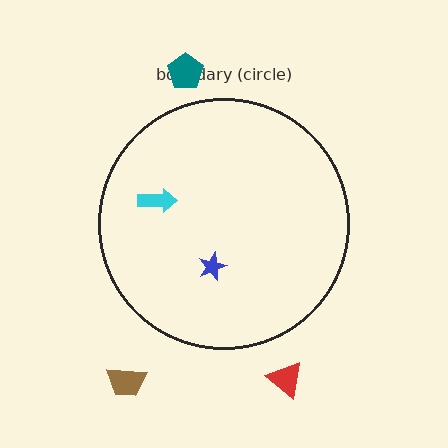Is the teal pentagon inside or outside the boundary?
Outside.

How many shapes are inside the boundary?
2 inside, 3 outside.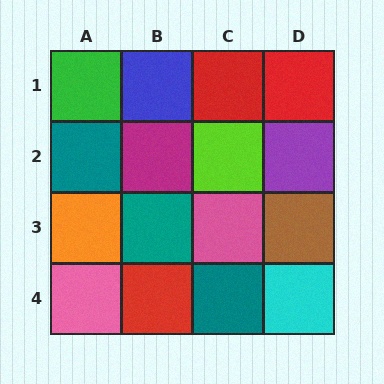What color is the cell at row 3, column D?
Brown.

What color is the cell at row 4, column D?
Cyan.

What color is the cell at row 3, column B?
Teal.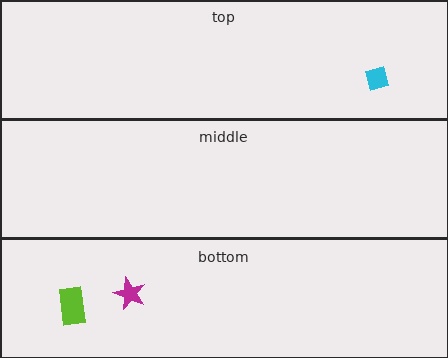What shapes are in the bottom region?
The lime rectangle, the magenta star.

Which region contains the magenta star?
The bottom region.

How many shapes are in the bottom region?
2.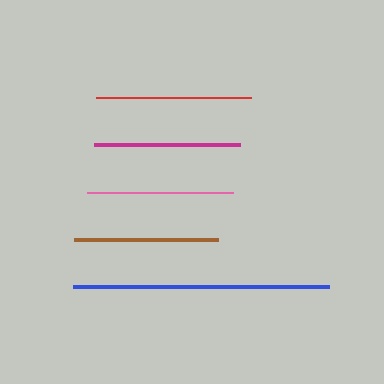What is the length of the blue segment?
The blue segment is approximately 256 pixels long.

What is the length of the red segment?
The red segment is approximately 155 pixels long.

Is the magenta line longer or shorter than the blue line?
The blue line is longer than the magenta line.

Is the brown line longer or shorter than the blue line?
The blue line is longer than the brown line.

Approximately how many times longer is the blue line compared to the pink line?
The blue line is approximately 1.7 times the length of the pink line.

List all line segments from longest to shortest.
From longest to shortest: blue, red, pink, magenta, brown.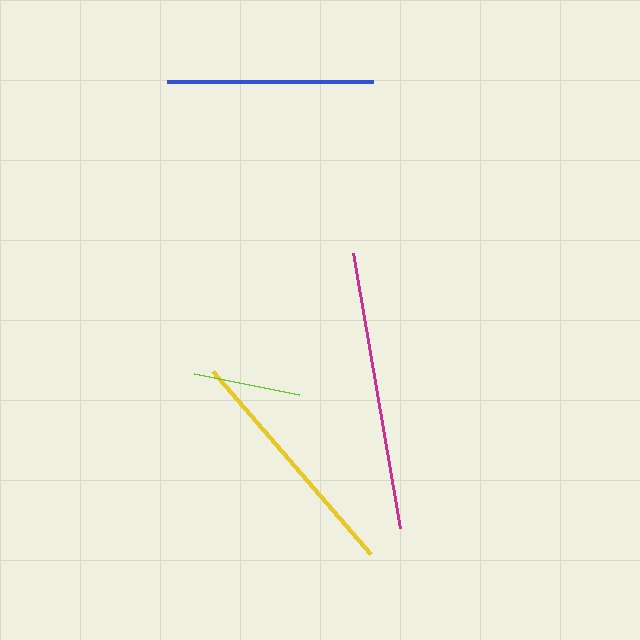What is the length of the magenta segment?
The magenta segment is approximately 280 pixels long.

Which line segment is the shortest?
The lime line is the shortest at approximately 106 pixels.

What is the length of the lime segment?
The lime segment is approximately 106 pixels long.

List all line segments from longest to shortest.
From longest to shortest: magenta, yellow, blue, lime.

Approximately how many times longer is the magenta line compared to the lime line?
The magenta line is approximately 2.6 times the length of the lime line.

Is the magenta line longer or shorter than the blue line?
The magenta line is longer than the blue line.